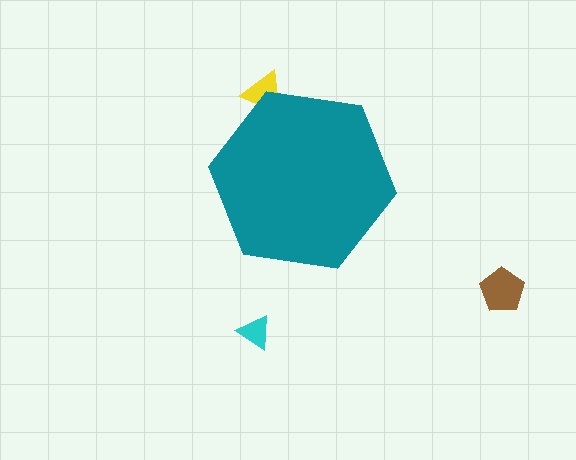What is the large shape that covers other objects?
A teal hexagon.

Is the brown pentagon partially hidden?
No, the brown pentagon is fully visible.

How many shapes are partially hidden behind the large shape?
1 shape is partially hidden.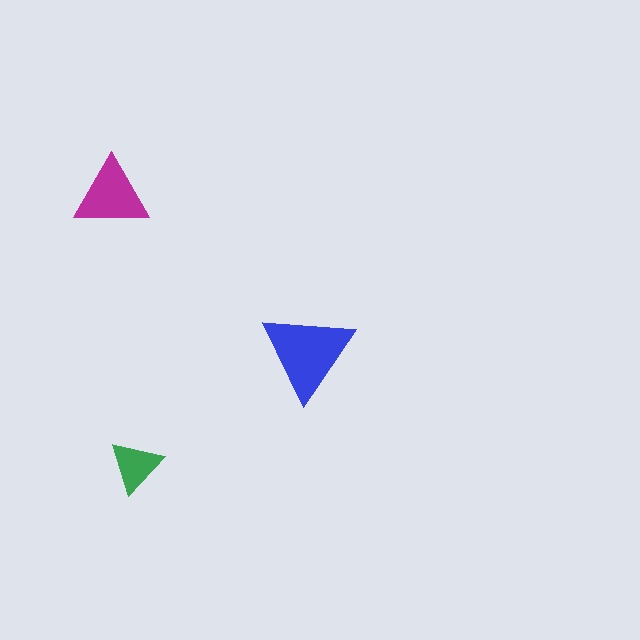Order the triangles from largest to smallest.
the blue one, the magenta one, the green one.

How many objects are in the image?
There are 3 objects in the image.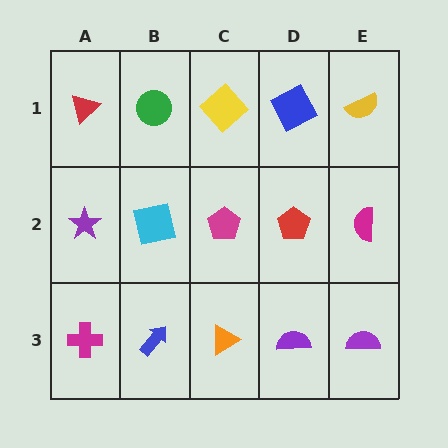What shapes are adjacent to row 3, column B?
A cyan square (row 2, column B), a magenta cross (row 3, column A), an orange triangle (row 3, column C).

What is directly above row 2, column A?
A red triangle.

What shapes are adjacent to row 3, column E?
A magenta semicircle (row 2, column E), a purple semicircle (row 3, column D).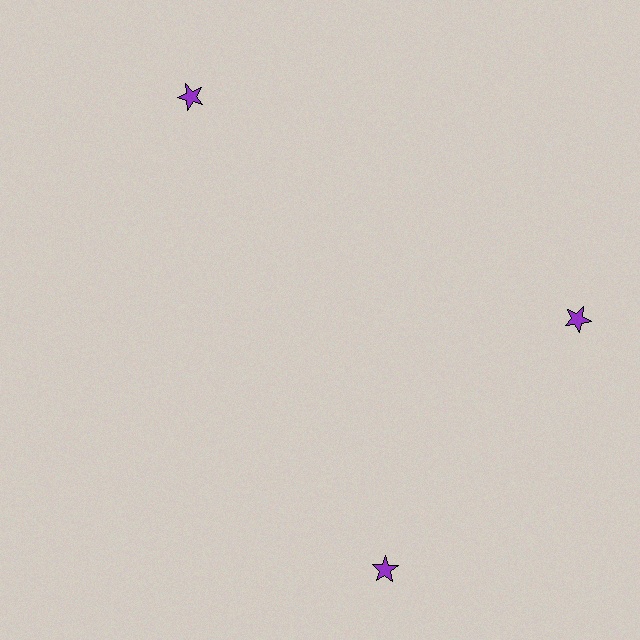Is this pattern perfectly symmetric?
No. The 3 purple stars are arranged in a ring, but one element near the 7 o'clock position is rotated out of alignment along the ring, breaking the 3-fold rotational symmetry.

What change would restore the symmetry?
The symmetry would be restored by rotating it back into even spacing with its neighbors so that all 3 stars sit at equal angles and equal distance from the center.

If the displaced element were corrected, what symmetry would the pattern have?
It would have 3-fold rotational symmetry — the pattern would map onto itself every 120 degrees.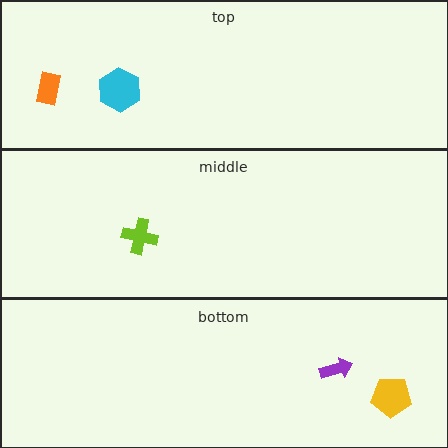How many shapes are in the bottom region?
2.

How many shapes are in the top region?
2.